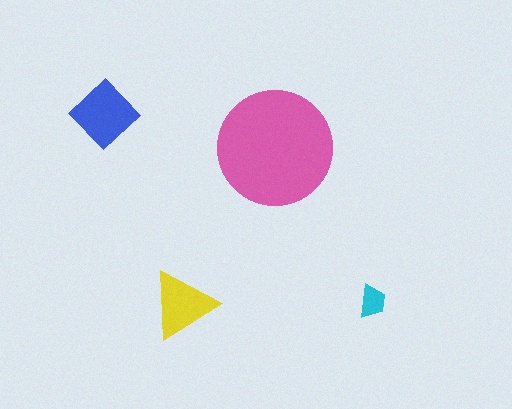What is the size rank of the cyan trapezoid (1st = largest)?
4th.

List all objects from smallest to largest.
The cyan trapezoid, the yellow triangle, the blue diamond, the pink circle.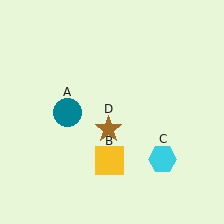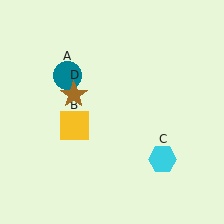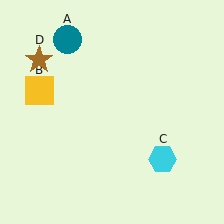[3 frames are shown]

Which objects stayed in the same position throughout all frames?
Cyan hexagon (object C) remained stationary.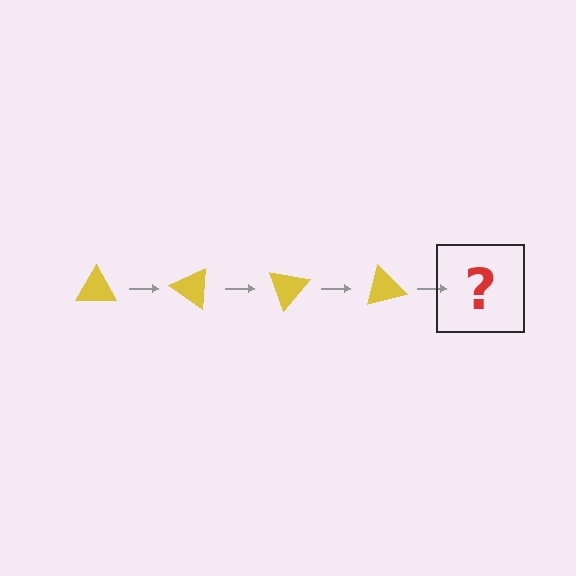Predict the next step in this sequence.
The next step is a yellow triangle rotated 140 degrees.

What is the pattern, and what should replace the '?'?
The pattern is that the triangle rotates 35 degrees each step. The '?' should be a yellow triangle rotated 140 degrees.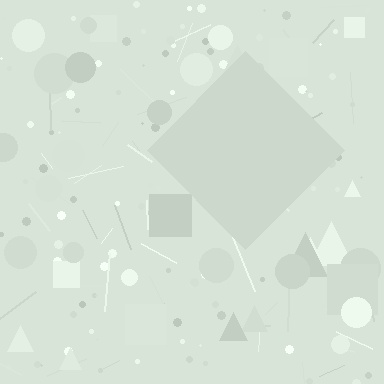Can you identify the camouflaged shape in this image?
The camouflaged shape is a diamond.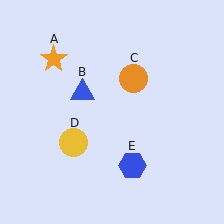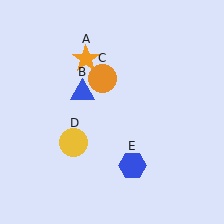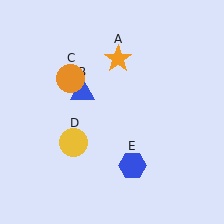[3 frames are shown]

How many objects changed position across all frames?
2 objects changed position: orange star (object A), orange circle (object C).